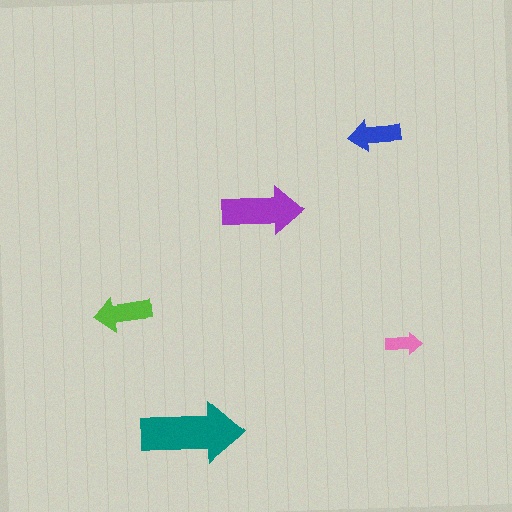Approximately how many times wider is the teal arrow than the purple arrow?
About 1.5 times wider.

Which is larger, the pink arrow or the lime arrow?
The lime one.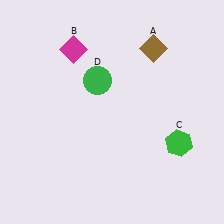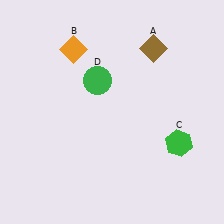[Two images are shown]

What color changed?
The diamond (B) changed from magenta in Image 1 to orange in Image 2.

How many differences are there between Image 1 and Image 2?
There is 1 difference between the two images.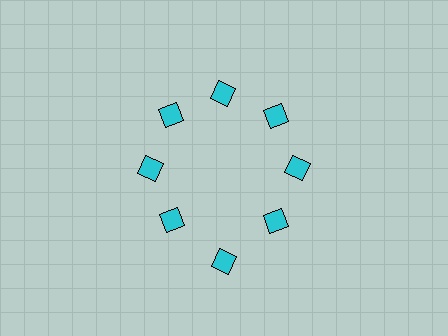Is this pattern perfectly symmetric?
No. The 8 cyan diamonds are arranged in a ring, but one element near the 6 o'clock position is pushed outward from the center, breaking the 8-fold rotational symmetry.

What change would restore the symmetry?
The symmetry would be restored by moving it inward, back onto the ring so that all 8 diamonds sit at equal angles and equal distance from the center.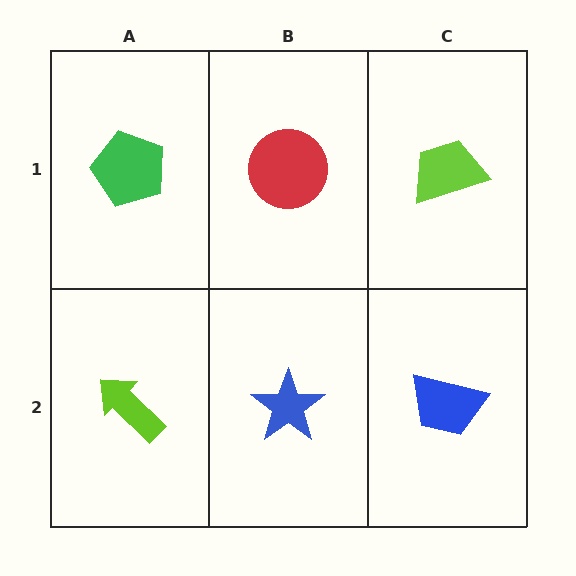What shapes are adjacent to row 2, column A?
A green pentagon (row 1, column A), a blue star (row 2, column B).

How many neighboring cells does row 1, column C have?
2.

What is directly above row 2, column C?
A lime trapezoid.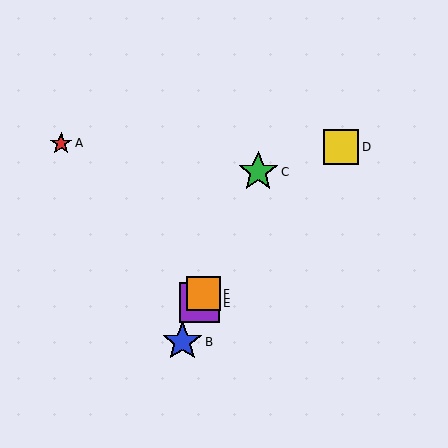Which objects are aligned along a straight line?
Objects B, C, E, F are aligned along a straight line.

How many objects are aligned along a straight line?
4 objects (B, C, E, F) are aligned along a straight line.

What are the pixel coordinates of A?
Object A is at (61, 143).